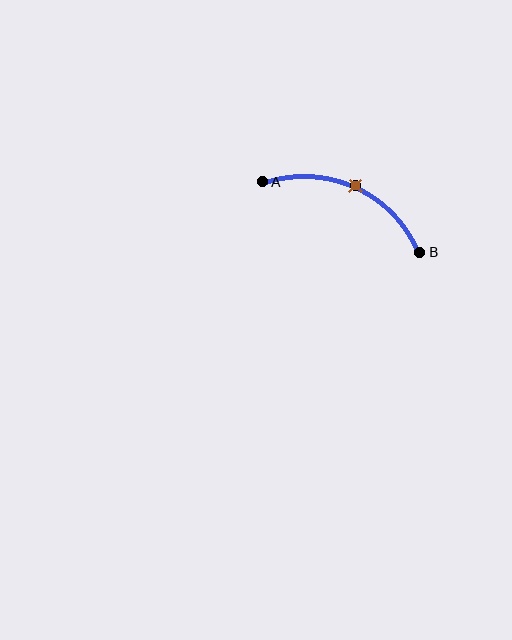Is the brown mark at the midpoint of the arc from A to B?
Yes. The brown mark lies on the arc at equal arc-length from both A and B — it is the arc midpoint.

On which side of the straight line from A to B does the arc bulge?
The arc bulges above the straight line connecting A and B.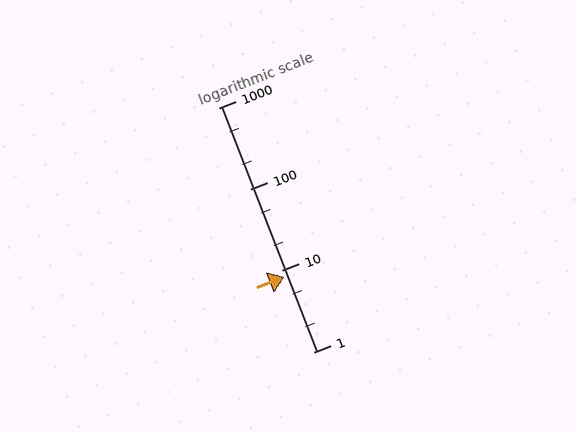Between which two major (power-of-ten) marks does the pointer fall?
The pointer is between 1 and 10.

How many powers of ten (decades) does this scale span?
The scale spans 3 decades, from 1 to 1000.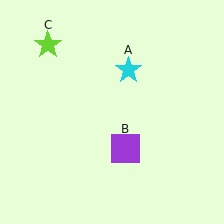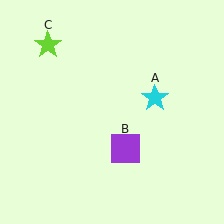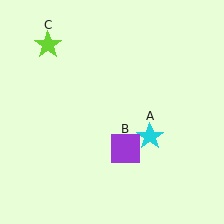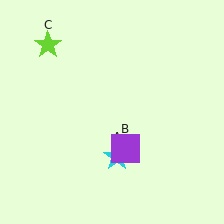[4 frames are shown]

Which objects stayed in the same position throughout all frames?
Purple square (object B) and lime star (object C) remained stationary.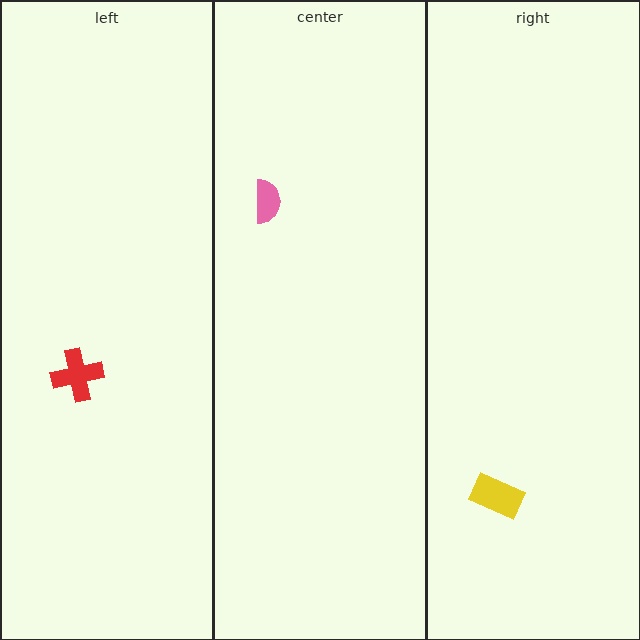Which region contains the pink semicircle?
The center region.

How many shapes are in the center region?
1.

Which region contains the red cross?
The left region.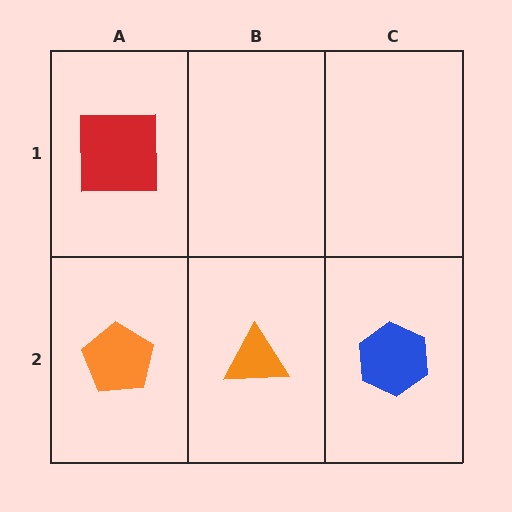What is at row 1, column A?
A red square.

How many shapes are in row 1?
1 shape.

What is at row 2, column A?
An orange pentagon.